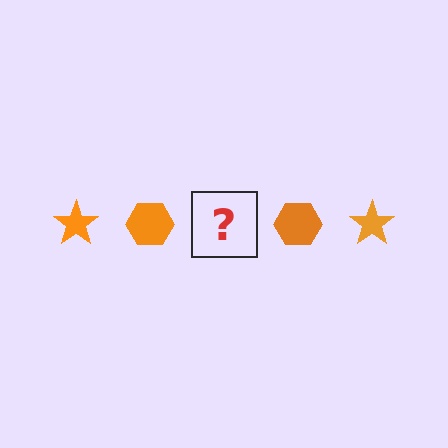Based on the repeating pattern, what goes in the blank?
The blank should be an orange star.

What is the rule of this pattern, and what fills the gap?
The rule is that the pattern cycles through star, hexagon shapes in orange. The gap should be filled with an orange star.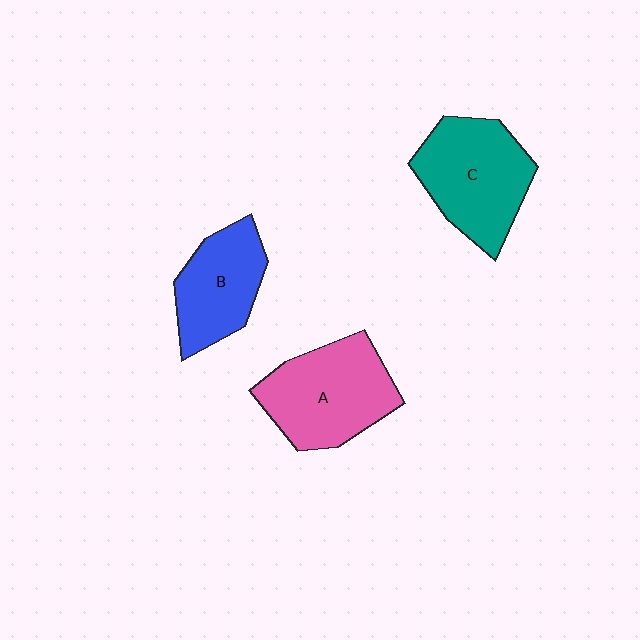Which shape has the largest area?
Shape A (pink).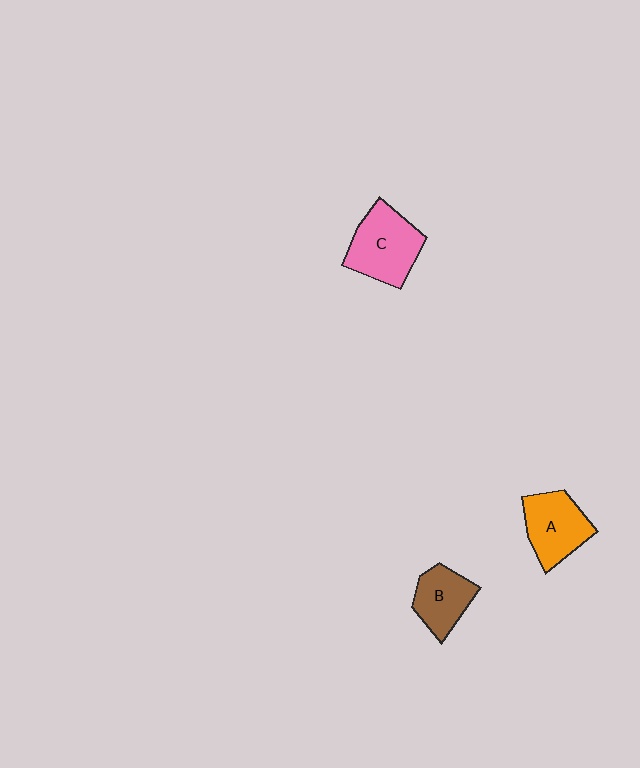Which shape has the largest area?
Shape C (pink).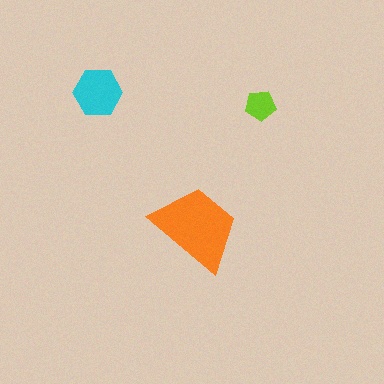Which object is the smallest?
The lime pentagon.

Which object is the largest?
The orange trapezoid.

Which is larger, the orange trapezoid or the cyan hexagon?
The orange trapezoid.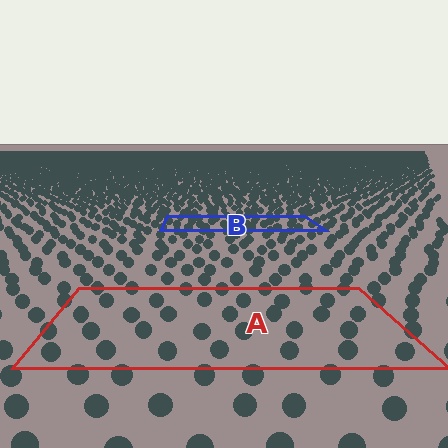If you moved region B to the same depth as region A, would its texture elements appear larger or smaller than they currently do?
They would appear larger. At a closer depth, the same texture elements are projected at a bigger on-screen size.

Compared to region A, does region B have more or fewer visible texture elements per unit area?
Region B has more texture elements per unit area — they are packed more densely because it is farther away.